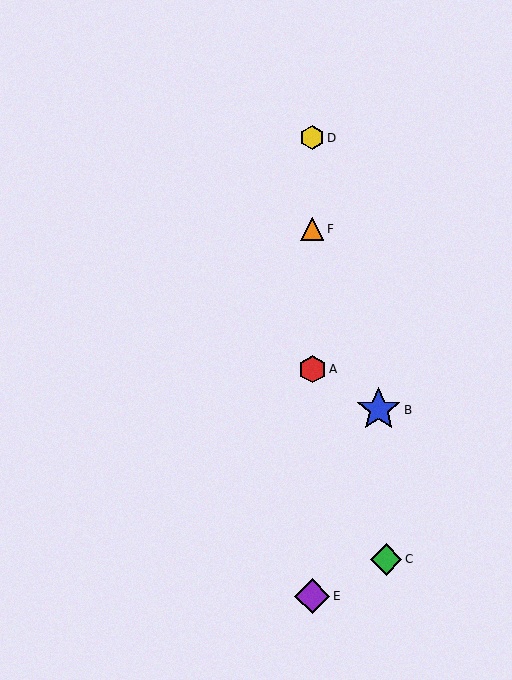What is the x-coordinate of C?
Object C is at x≈386.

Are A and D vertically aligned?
Yes, both are at x≈312.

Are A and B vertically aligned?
No, A is at x≈312 and B is at x≈379.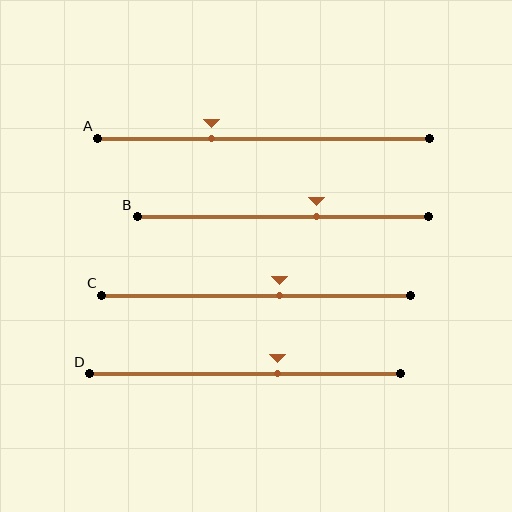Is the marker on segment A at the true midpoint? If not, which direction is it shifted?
No, the marker on segment A is shifted to the left by about 16% of the segment length.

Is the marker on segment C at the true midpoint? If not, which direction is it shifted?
No, the marker on segment C is shifted to the right by about 8% of the segment length.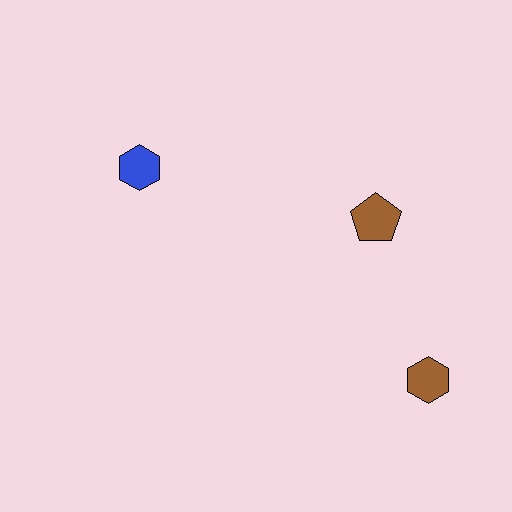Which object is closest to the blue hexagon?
The brown pentagon is closest to the blue hexagon.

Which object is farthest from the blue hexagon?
The brown hexagon is farthest from the blue hexagon.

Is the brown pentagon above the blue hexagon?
No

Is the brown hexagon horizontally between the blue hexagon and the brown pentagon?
No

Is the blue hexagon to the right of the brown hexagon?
No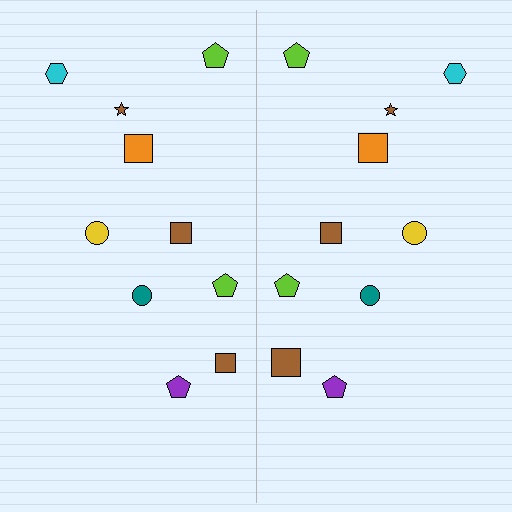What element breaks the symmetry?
The brown square on the right side has a different size than its mirror counterpart.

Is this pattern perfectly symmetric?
No, the pattern is not perfectly symmetric. The brown square on the right side has a different size than its mirror counterpart.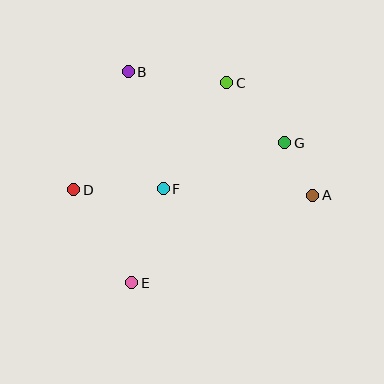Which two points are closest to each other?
Points A and G are closest to each other.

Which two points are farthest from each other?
Points A and D are farthest from each other.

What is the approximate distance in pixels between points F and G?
The distance between F and G is approximately 130 pixels.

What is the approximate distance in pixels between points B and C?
The distance between B and C is approximately 99 pixels.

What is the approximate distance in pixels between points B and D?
The distance between B and D is approximately 130 pixels.